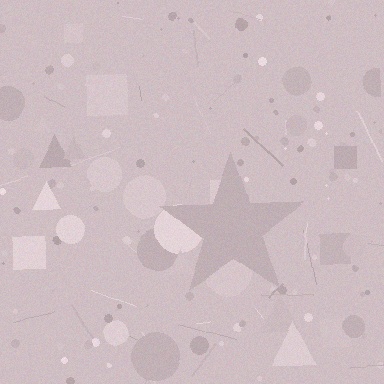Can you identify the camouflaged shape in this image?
The camouflaged shape is a star.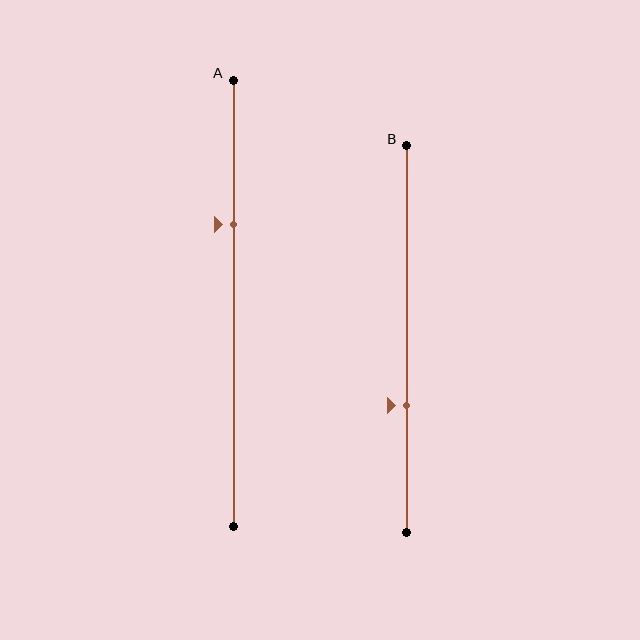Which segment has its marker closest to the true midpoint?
Segment B has its marker closest to the true midpoint.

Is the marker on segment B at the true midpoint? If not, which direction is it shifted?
No, the marker on segment B is shifted downward by about 17% of the segment length.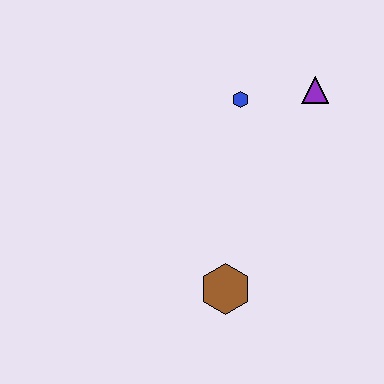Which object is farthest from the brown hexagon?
The purple triangle is farthest from the brown hexagon.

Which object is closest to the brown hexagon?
The blue hexagon is closest to the brown hexagon.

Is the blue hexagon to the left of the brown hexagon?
No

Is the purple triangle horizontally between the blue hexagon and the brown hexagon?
No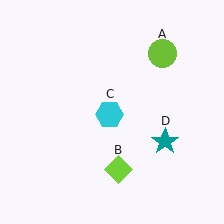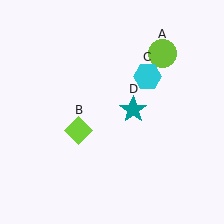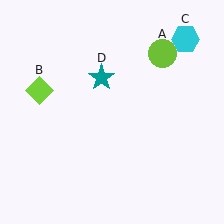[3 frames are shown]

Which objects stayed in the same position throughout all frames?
Lime circle (object A) remained stationary.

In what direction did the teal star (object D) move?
The teal star (object D) moved up and to the left.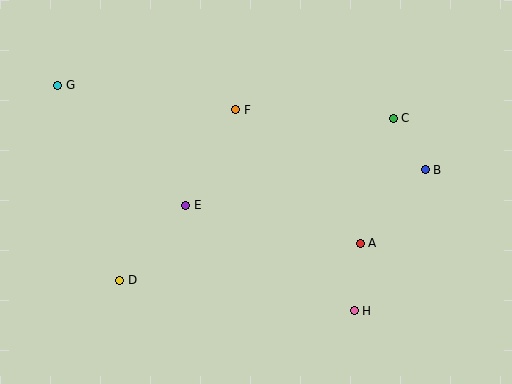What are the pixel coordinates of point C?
Point C is at (393, 118).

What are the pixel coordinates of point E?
Point E is at (186, 205).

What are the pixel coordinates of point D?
Point D is at (120, 280).